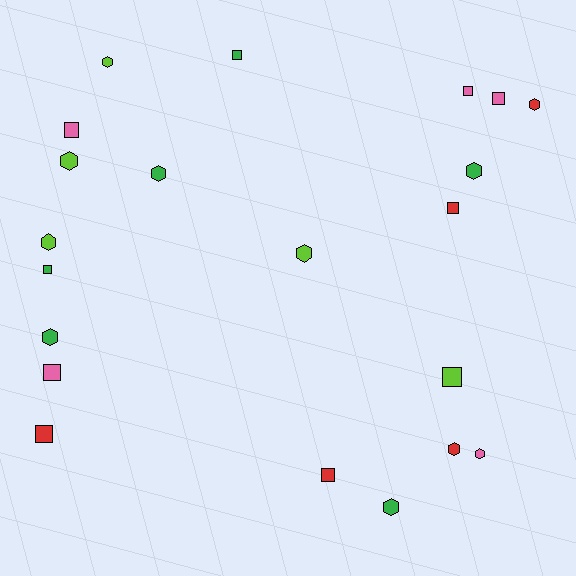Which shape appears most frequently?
Hexagon, with 11 objects.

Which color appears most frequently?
Green, with 6 objects.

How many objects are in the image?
There are 21 objects.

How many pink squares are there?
There are 4 pink squares.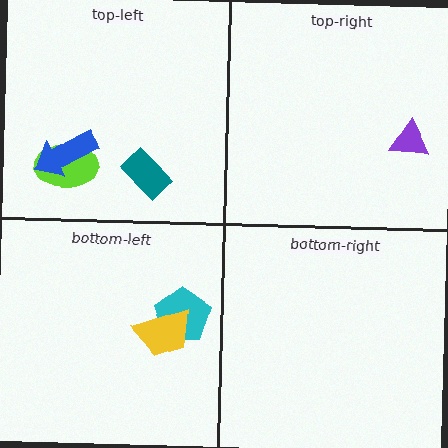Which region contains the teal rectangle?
The top-left region.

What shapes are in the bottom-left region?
The cyan pentagon, the yellow trapezoid.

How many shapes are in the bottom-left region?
2.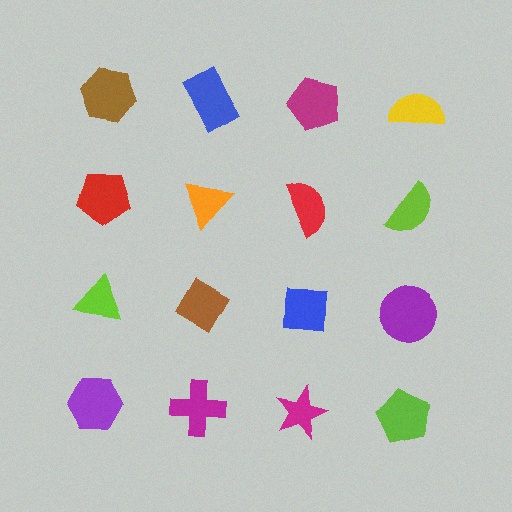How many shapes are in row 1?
4 shapes.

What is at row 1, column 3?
A magenta pentagon.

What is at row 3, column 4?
A purple circle.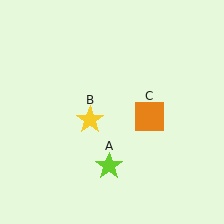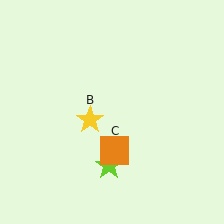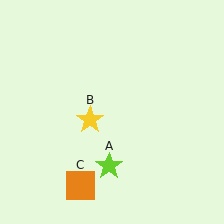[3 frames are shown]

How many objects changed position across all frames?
1 object changed position: orange square (object C).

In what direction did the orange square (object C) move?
The orange square (object C) moved down and to the left.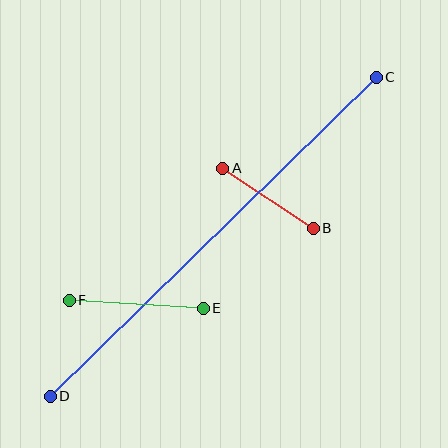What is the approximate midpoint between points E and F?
The midpoint is at approximately (136, 304) pixels.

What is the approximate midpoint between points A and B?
The midpoint is at approximately (268, 198) pixels.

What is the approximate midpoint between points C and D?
The midpoint is at approximately (213, 237) pixels.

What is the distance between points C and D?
The distance is approximately 456 pixels.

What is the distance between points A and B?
The distance is approximately 109 pixels.